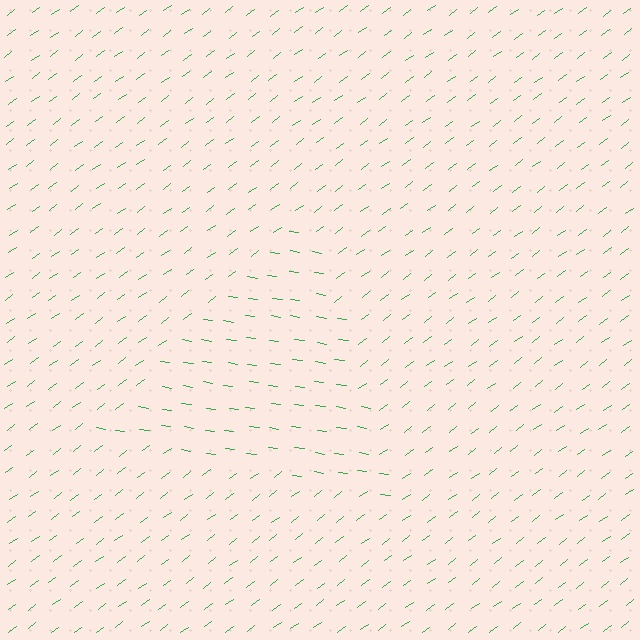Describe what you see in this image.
The image is filled with small green line segments. A triangle region in the image has lines oriented differently from the surrounding lines, creating a visible texture boundary.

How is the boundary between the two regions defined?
The boundary is defined purely by a change in line orientation (approximately 45 degrees difference). All lines are the same color and thickness.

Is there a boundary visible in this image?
Yes, there is a texture boundary formed by a change in line orientation.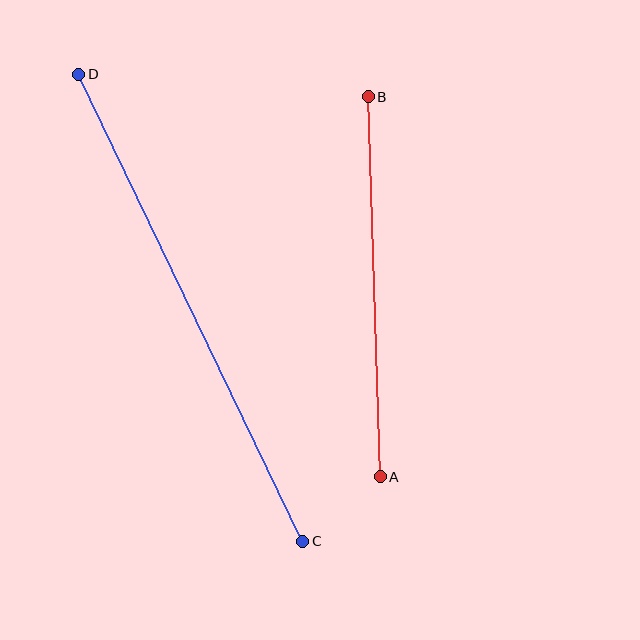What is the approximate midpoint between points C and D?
The midpoint is at approximately (191, 308) pixels.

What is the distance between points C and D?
The distance is approximately 518 pixels.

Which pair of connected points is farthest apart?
Points C and D are farthest apart.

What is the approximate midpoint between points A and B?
The midpoint is at approximately (374, 287) pixels.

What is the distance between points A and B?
The distance is approximately 380 pixels.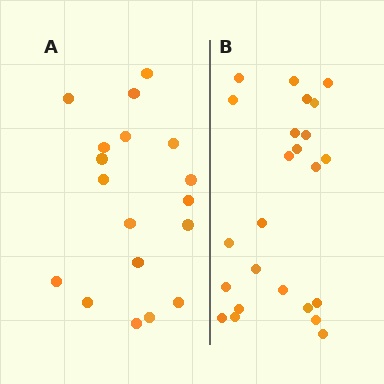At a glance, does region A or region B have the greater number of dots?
Region B (the right region) has more dots.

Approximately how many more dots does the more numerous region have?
Region B has about 6 more dots than region A.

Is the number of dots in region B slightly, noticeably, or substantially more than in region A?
Region B has noticeably more, but not dramatically so. The ratio is roughly 1.3 to 1.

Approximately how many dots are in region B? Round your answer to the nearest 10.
About 20 dots. (The exact count is 24, which rounds to 20.)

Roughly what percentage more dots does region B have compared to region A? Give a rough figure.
About 35% more.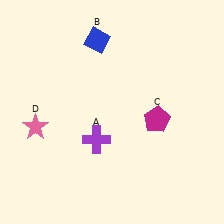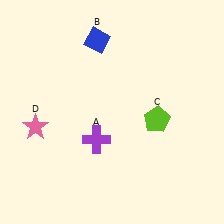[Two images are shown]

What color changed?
The pentagon (C) changed from magenta in Image 1 to lime in Image 2.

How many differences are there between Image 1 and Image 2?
There is 1 difference between the two images.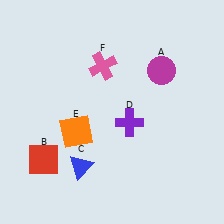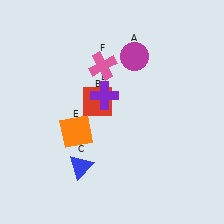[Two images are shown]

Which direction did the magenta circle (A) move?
The magenta circle (A) moved left.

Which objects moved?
The objects that moved are: the magenta circle (A), the red square (B), the purple cross (D).